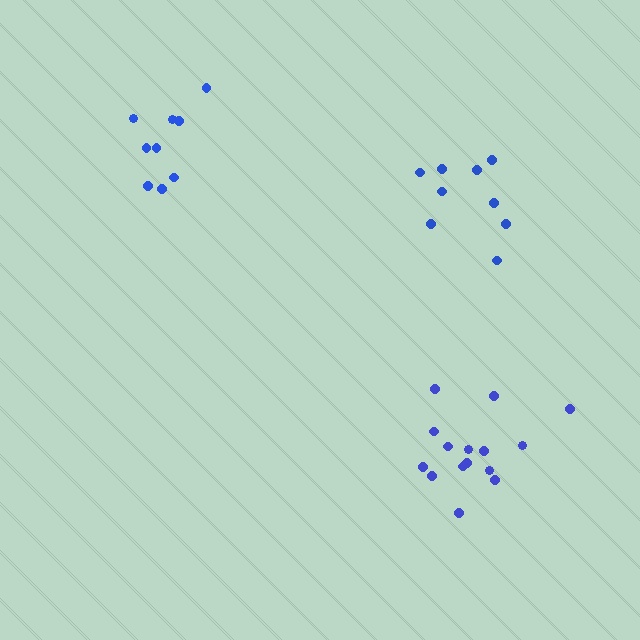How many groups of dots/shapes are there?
There are 3 groups.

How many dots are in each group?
Group 1: 9 dots, Group 2: 9 dots, Group 3: 15 dots (33 total).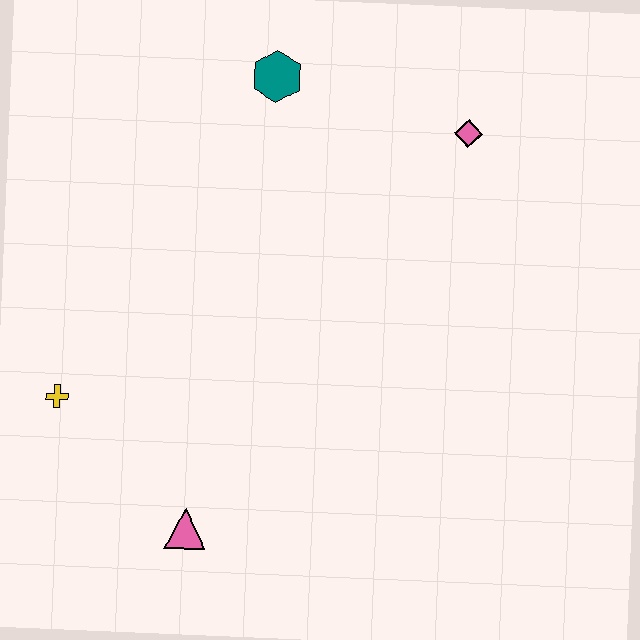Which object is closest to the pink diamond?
The teal hexagon is closest to the pink diamond.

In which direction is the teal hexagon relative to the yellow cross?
The teal hexagon is above the yellow cross.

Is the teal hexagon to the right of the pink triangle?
Yes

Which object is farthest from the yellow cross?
The pink diamond is farthest from the yellow cross.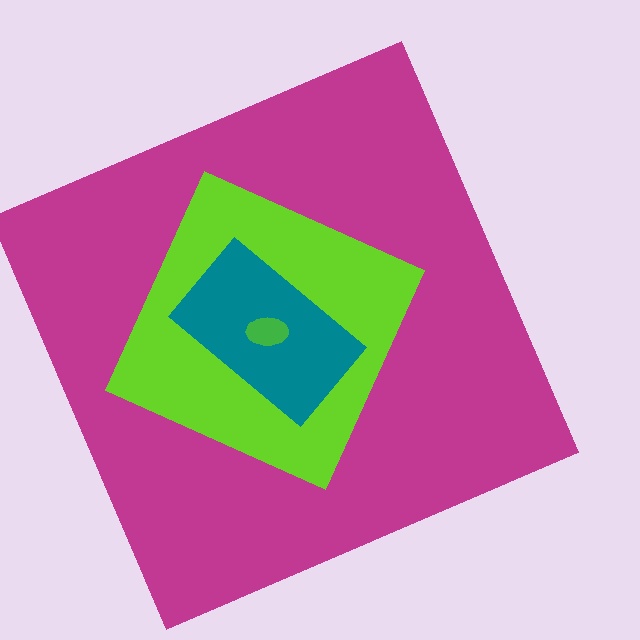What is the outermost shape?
The magenta square.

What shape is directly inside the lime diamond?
The teal rectangle.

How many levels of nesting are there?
4.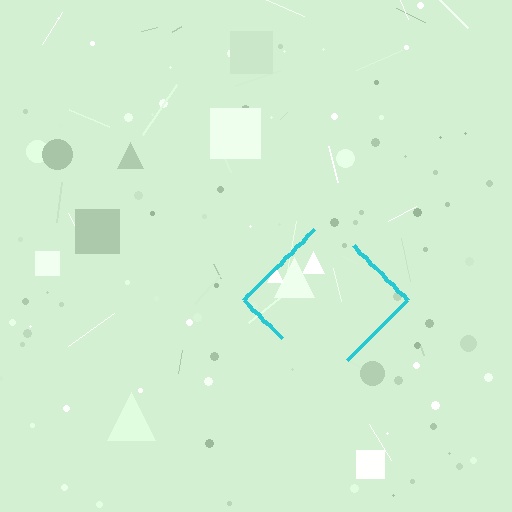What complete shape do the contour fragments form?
The contour fragments form a diamond.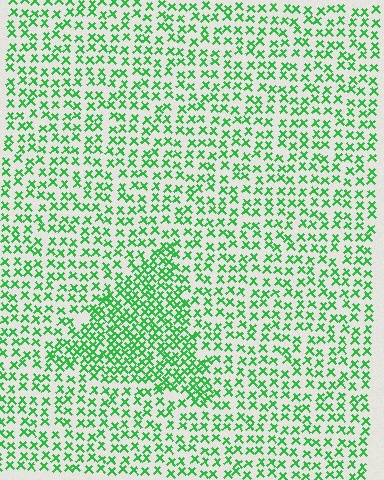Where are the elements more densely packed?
The elements are more densely packed inside the triangle boundary.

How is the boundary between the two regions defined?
The boundary is defined by a change in element density (approximately 1.9x ratio). All elements are the same color, size, and shape.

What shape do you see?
I see a triangle.